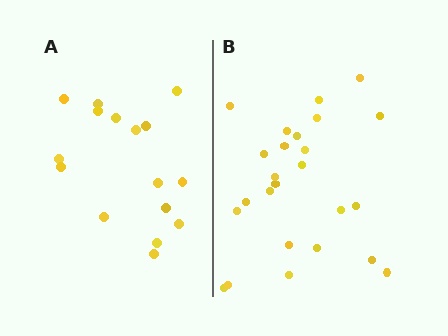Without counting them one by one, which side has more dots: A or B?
Region B (the right region) has more dots.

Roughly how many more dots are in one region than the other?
Region B has roughly 8 or so more dots than region A.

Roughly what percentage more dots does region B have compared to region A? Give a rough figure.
About 55% more.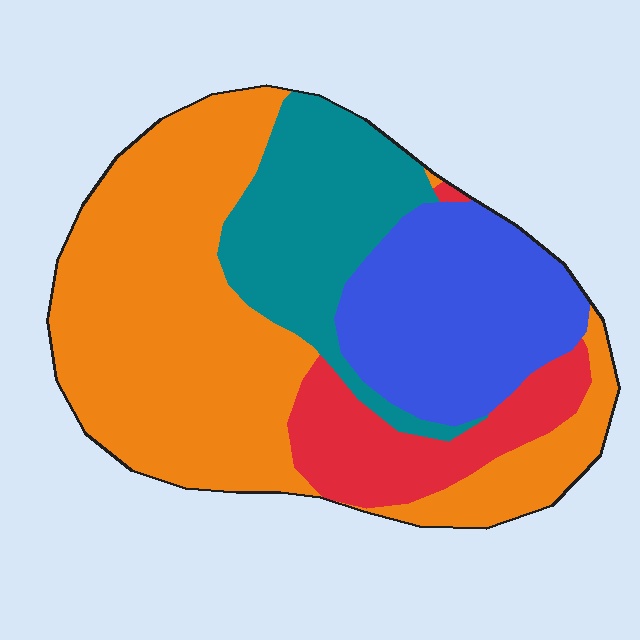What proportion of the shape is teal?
Teal takes up less than a quarter of the shape.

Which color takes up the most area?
Orange, at roughly 45%.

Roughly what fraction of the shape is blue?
Blue covers roughly 20% of the shape.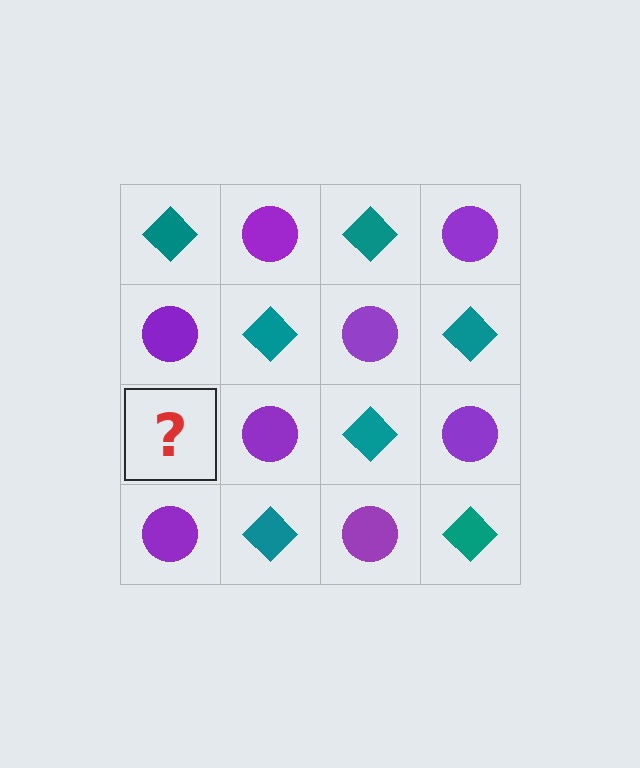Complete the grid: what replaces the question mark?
The question mark should be replaced with a teal diamond.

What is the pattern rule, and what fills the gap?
The rule is that it alternates teal diamond and purple circle in a checkerboard pattern. The gap should be filled with a teal diamond.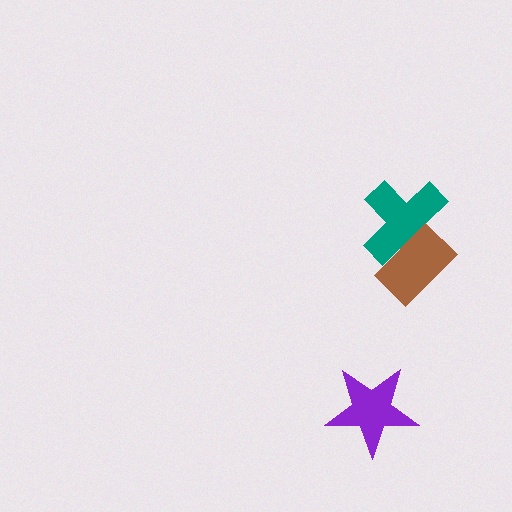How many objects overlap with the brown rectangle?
1 object overlaps with the brown rectangle.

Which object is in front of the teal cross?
The brown rectangle is in front of the teal cross.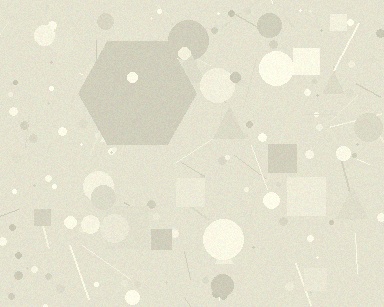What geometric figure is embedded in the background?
A hexagon is embedded in the background.